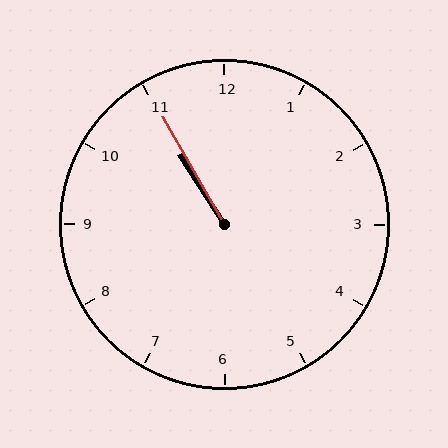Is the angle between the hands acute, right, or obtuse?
It is acute.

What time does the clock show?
10:55.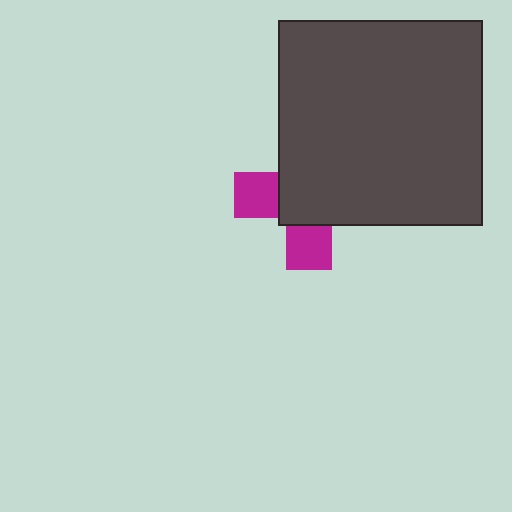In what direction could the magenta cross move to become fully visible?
The magenta cross could move toward the lower-left. That would shift it out from behind the dark gray square entirely.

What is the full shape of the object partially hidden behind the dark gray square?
The partially hidden object is a magenta cross.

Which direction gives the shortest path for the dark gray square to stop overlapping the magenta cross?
Moving toward the upper-right gives the shortest separation.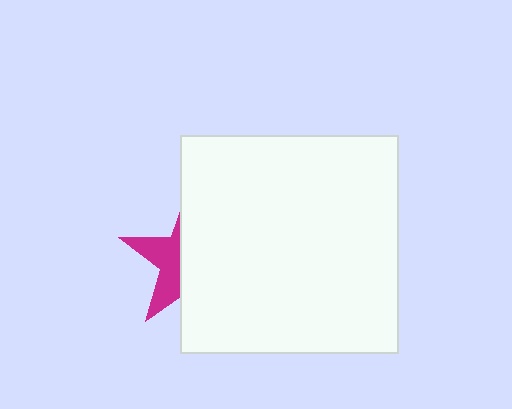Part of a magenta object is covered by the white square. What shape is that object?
It is a star.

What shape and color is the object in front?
The object in front is a white square.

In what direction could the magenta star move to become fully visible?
The magenta star could move left. That would shift it out from behind the white square entirely.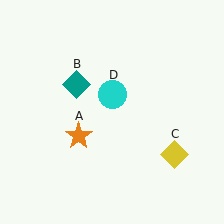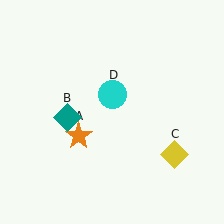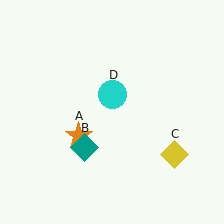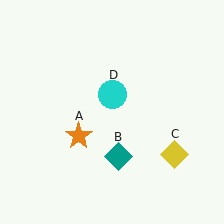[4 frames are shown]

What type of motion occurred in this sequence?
The teal diamond (object B) rotated counterclockwise around the center of the scene.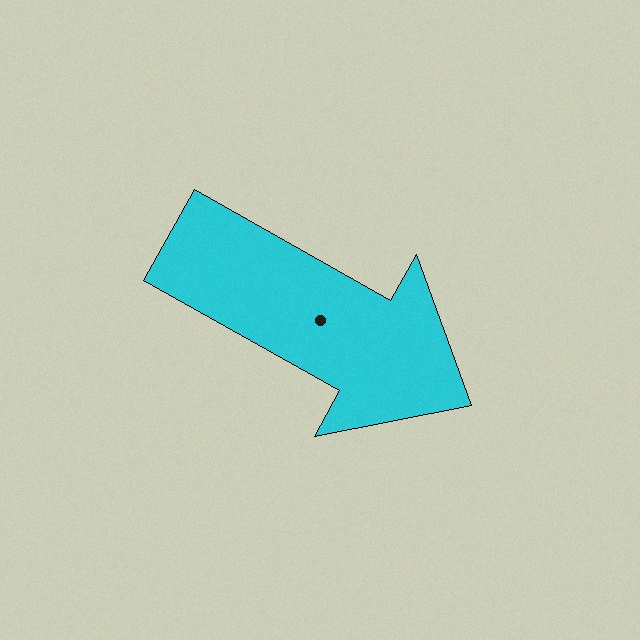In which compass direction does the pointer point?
Southeast.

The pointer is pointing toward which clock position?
Roughly 4 o'clock.